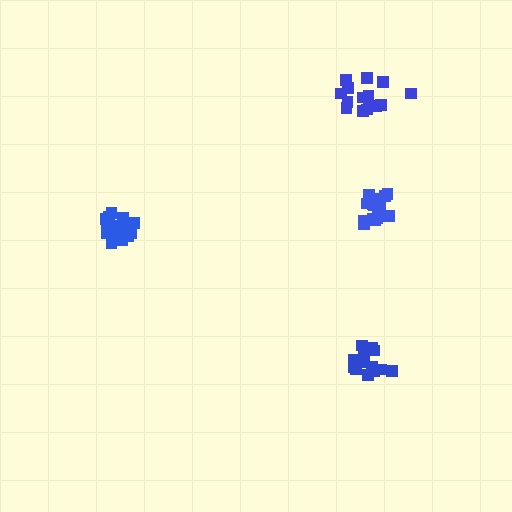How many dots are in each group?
Group 1: 16 dots, Group 2: 17 dots, Group 3: 17 dots, Group 4: 13 dots (63 total).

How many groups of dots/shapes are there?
There are 4 groups.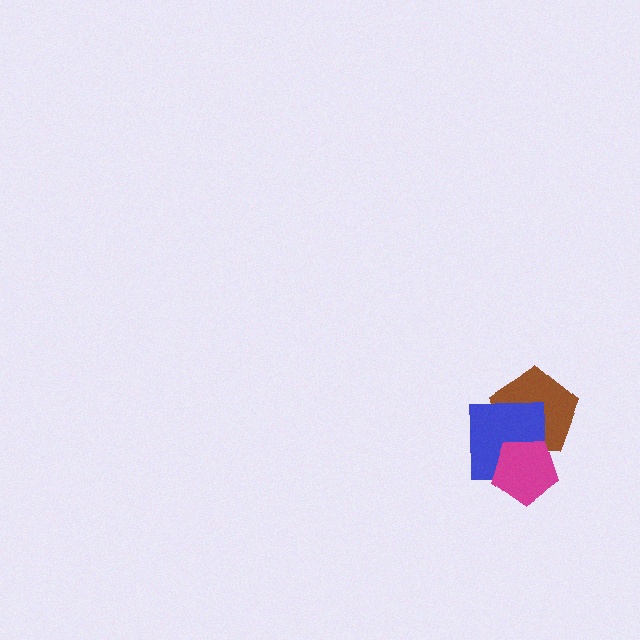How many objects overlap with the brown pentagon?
2 objects overlap with the brown pentagon.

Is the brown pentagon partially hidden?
Yes, it is partially covered by another shape.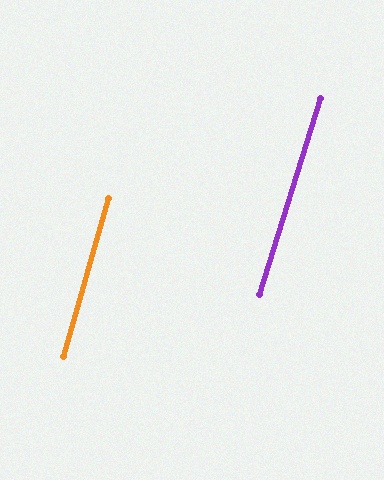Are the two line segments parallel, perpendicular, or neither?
Parallel — their directions differ by only 1.2°.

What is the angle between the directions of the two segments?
Approximately 1 degree.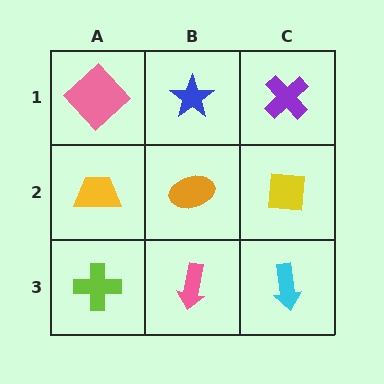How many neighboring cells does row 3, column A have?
2.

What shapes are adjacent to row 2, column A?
A pink diamond (row 1, column A), a lime cross (row 3, column A), an orange ellipse (row 2, column B).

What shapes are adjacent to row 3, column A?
A yellow trapezoid (row 2, column A), a pink arrow (row 3, column B).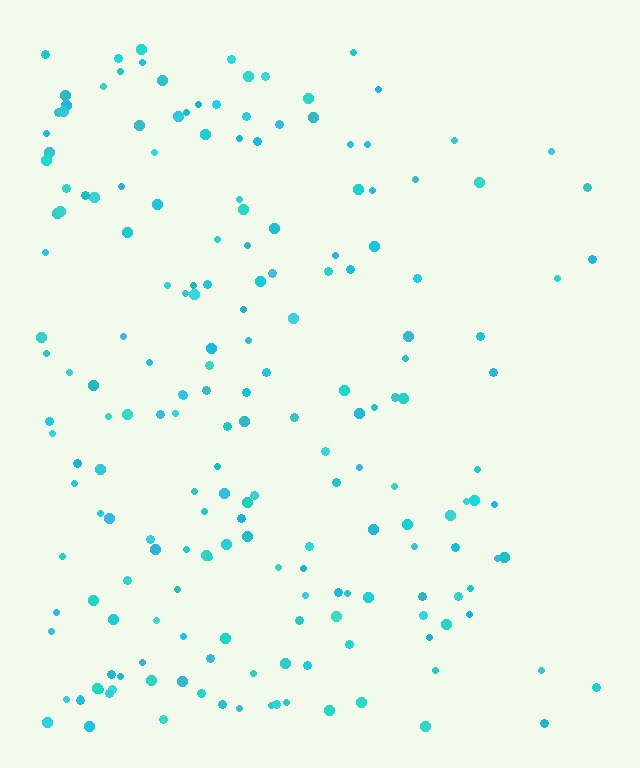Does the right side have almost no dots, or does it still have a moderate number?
Still a moderate number, just noticeably fewer than the left.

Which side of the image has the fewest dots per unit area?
The right.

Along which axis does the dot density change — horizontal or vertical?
Horizontal.